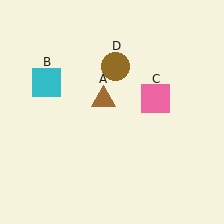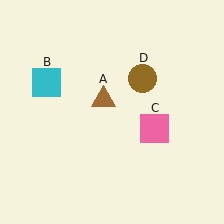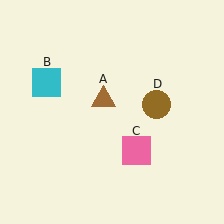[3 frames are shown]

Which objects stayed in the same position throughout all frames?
Brown triangle (object A) and cyan square (object B) remained stationary.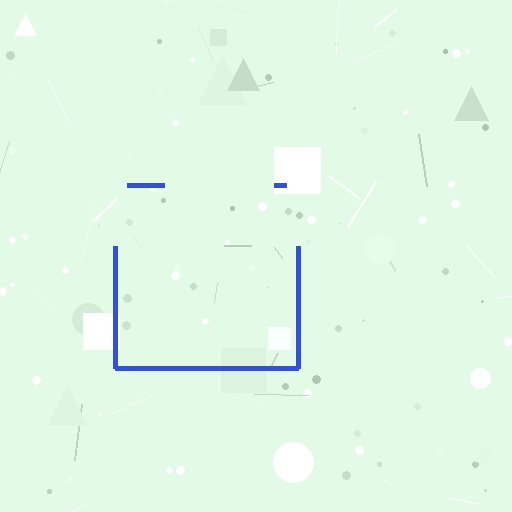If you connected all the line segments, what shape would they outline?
They would outline a square.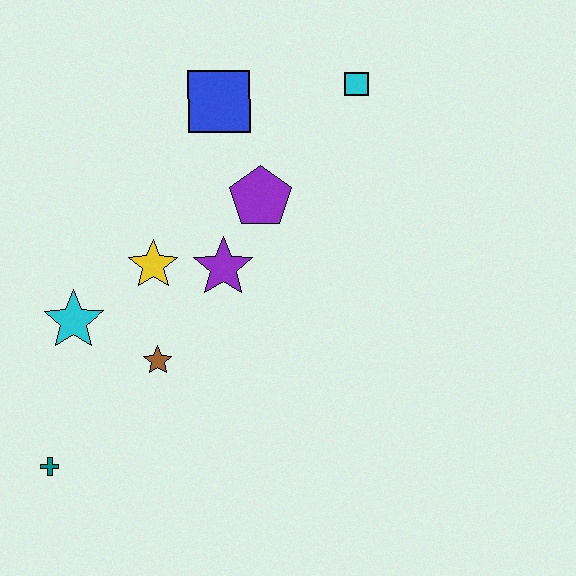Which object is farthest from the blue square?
The teal cross is farthest from the blue square.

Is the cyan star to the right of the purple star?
No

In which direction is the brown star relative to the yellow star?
The brown star is below the yellow star.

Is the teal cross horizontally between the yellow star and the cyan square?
No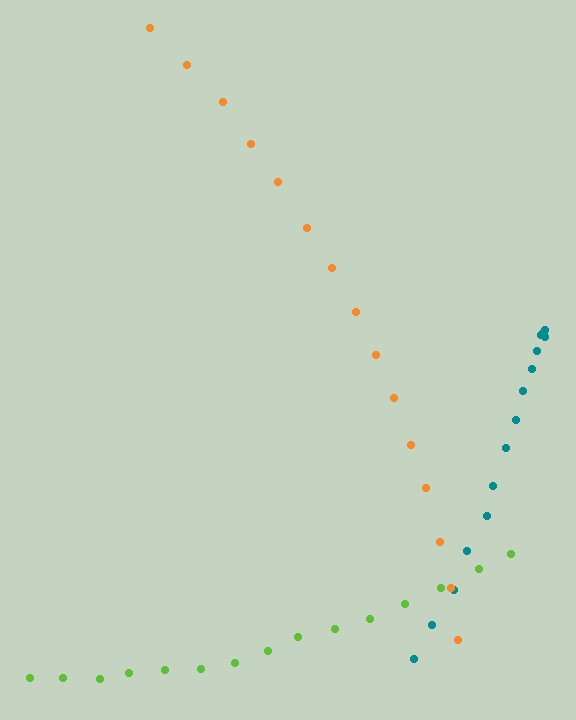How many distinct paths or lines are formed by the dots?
There are 3 distinct paths.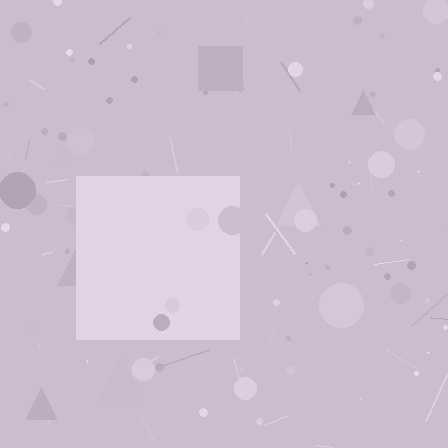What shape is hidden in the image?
A square is hidden in the image.